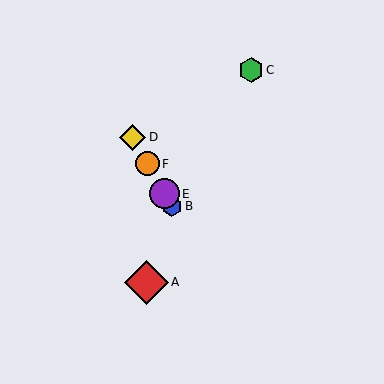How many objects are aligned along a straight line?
4 objects (B, D, E, F) are aligned along a straight line.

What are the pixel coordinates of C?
Object C is at (251, 70).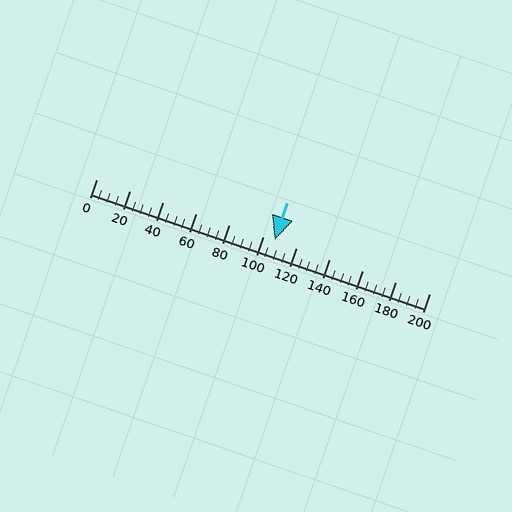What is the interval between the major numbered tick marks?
The major tick marks are spaced 20 units apart.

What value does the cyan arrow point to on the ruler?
The cyan arrow points to approximately 107.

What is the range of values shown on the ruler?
The ruler shows values from 0 to 200.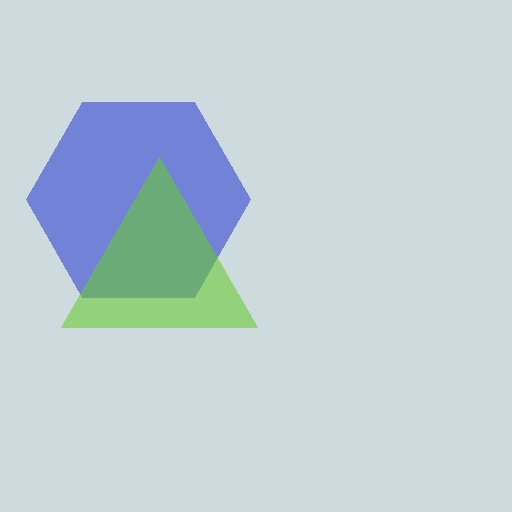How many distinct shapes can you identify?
There are 2 distinct shapes: a blue hexagon, a lime triangle.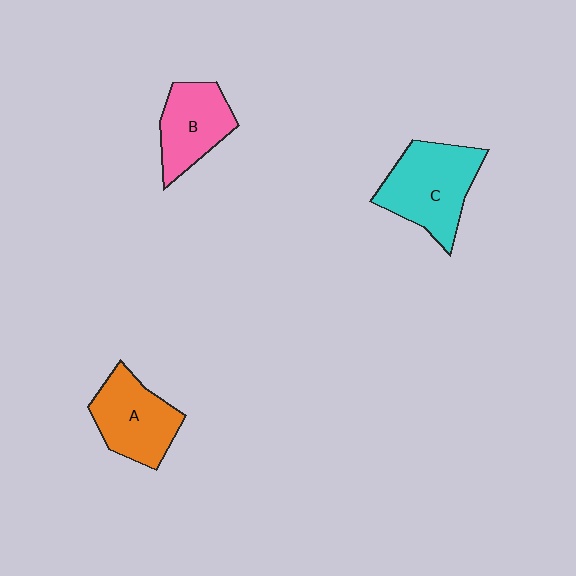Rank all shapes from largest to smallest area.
From largest to smallest: C (cyan), A (orange), B (pink).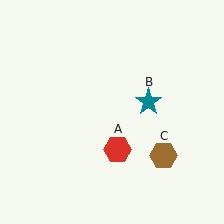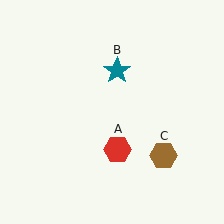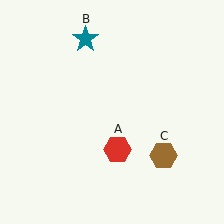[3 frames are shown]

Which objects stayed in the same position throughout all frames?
Red hexagon (object A) and brown hexagon (object C) remained stationary.